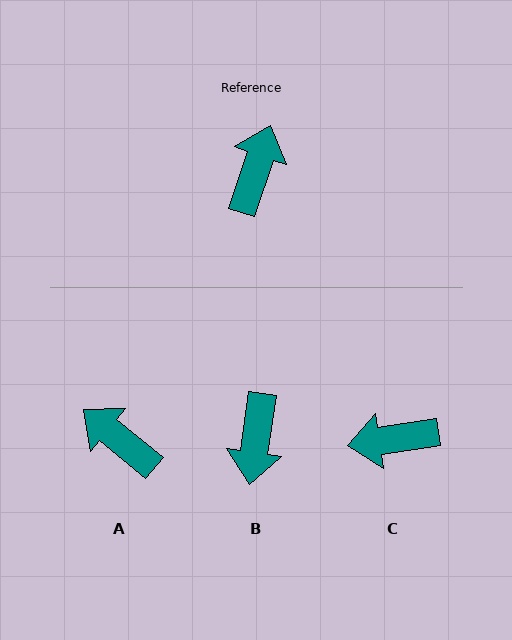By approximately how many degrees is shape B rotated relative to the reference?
Approximately 170 degrees clockwise.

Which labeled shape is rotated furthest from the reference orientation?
B, about 170 degrees away.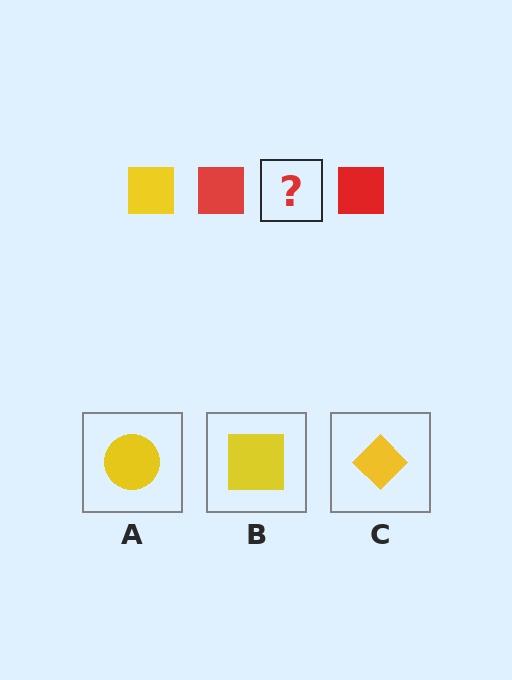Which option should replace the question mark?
Option B.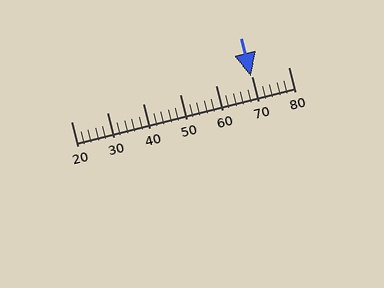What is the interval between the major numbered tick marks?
The major tick marks are spaced 10 units apart.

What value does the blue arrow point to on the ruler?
The blue arrow points to approximately 70.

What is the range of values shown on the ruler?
The ruler shows values from 20 to 80.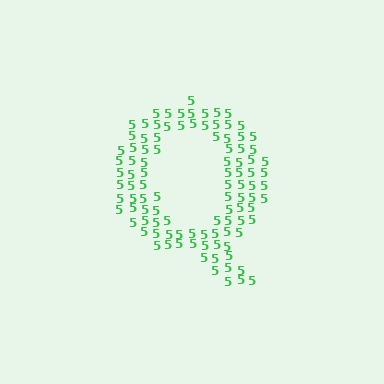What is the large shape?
The large shape is the letter Q.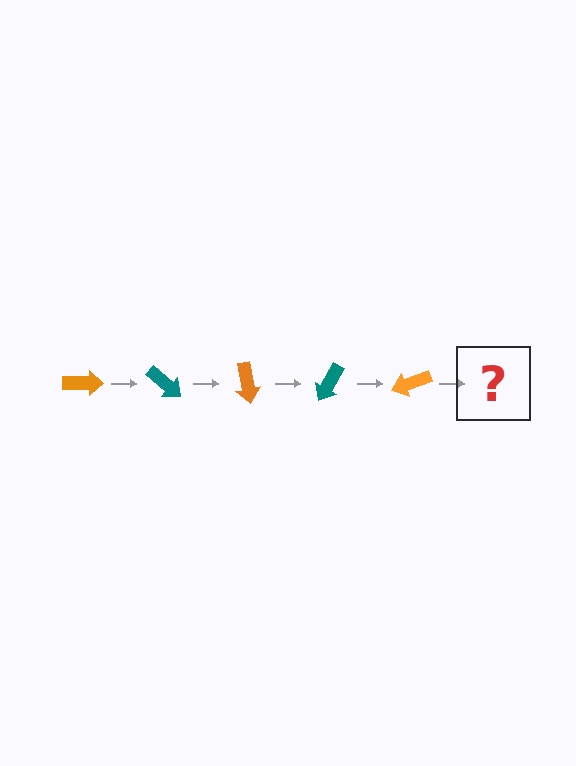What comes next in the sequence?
The next element should be a teal arrow, rotated 200 degrees from the start.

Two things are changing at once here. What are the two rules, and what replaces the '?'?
The two rules are that it rotates 40 degrees each step and the color cycles through orange and teal. The '?' should be a teal arrow, rotated 200 degrees from the start.